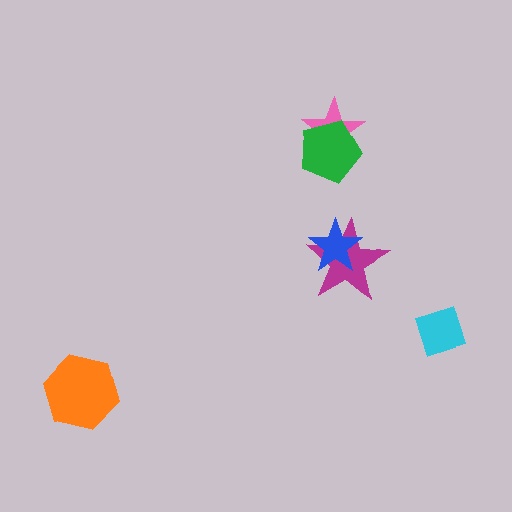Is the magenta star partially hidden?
Yes, it is partially covered by another shape.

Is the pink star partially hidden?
Yes, it is partially covered by another shape.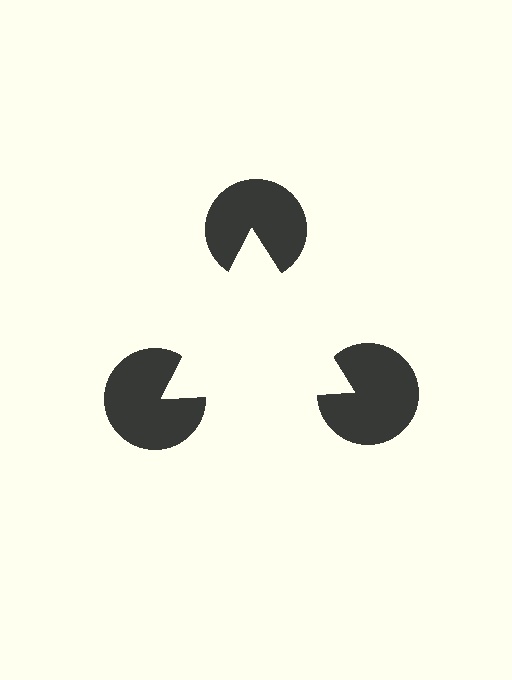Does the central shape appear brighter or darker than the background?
It typically appears slightly brighter than the background, even though no actual brightness change is drawn.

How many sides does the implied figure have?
3 sides.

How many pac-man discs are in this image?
There are 3 — one at each vertex of the illusory triangle.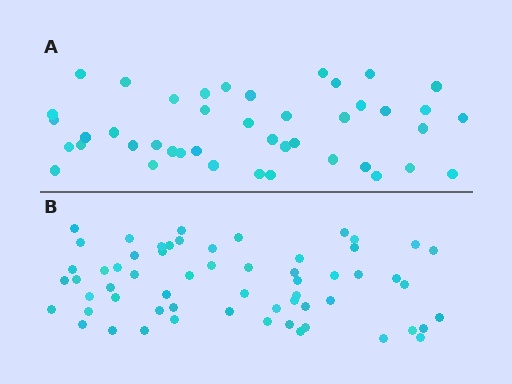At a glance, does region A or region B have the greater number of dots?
Region B (the bottom region) has more dots.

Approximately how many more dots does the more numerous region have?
Region B has approximately 15 more dots than region A.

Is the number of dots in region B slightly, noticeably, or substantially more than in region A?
Region B has noticeably more, but not dramatically so. The ratio is roughly 1.4 to 1.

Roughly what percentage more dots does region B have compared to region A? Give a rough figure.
About 40% more.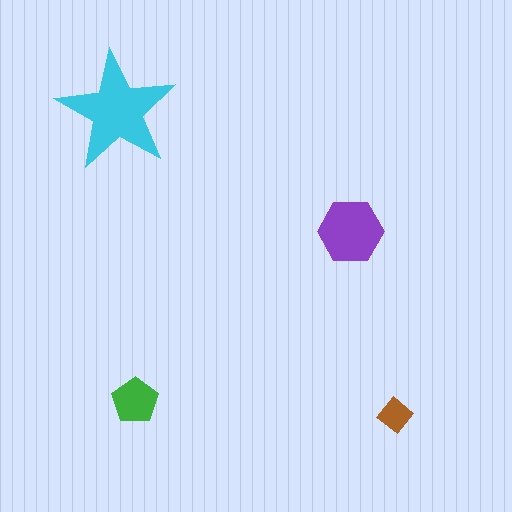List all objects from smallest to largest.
The brown diamond, the green pentagon, the purple hexagon, the cyan star.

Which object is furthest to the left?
The cyan star is leftmost.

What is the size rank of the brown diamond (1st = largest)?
4th.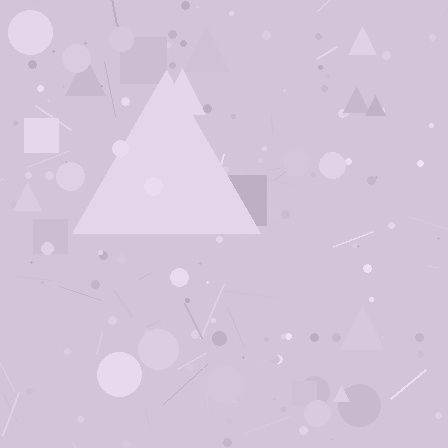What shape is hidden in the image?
A triangle is hidden in the image.